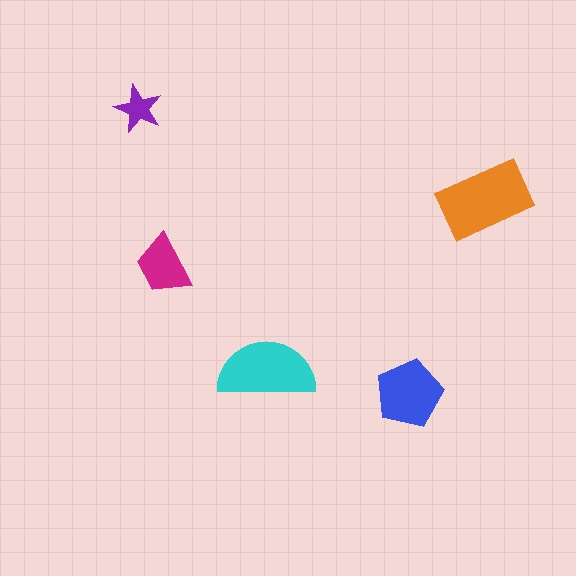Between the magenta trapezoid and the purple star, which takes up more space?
The magenta trapezoid.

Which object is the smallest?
The purple star.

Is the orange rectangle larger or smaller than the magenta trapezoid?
Larger.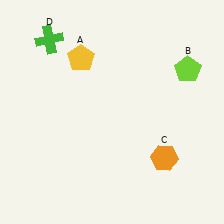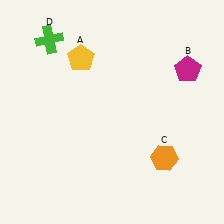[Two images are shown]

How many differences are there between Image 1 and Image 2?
There is 1 difference between the two images.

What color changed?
The pentagon (B) changed from lime in Image 1 to magenta in Image 2.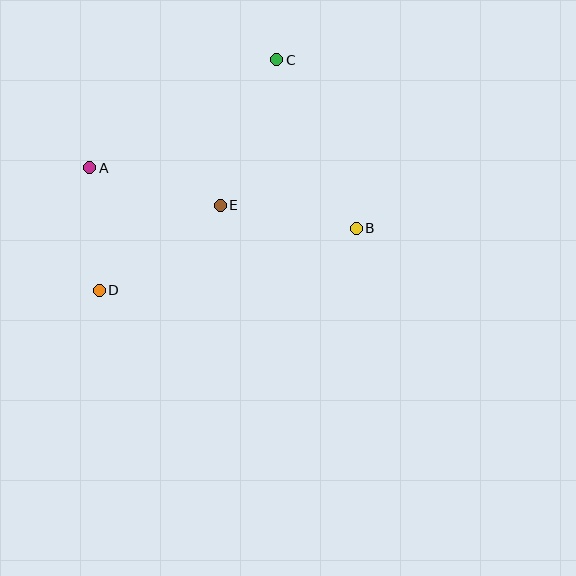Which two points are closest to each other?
Points A and D are closest to each other.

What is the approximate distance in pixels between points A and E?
The distance between A and E is approximately 135 pixels.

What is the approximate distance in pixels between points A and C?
The distance between A and C is approximately 216 pixels.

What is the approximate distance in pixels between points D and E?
The distance between D and E is approximately 148 pixels.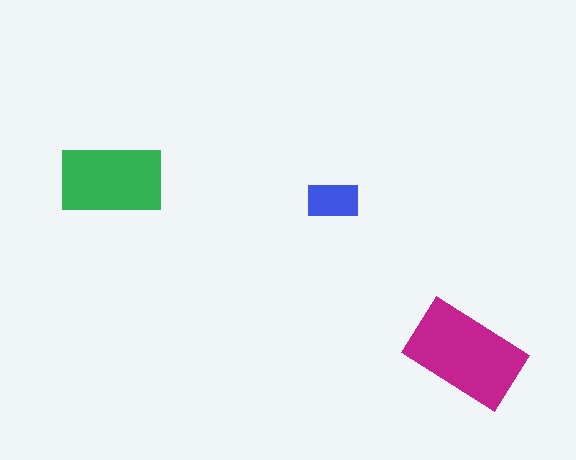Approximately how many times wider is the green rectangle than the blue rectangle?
About 2 times wider.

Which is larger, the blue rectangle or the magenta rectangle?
The magenta one.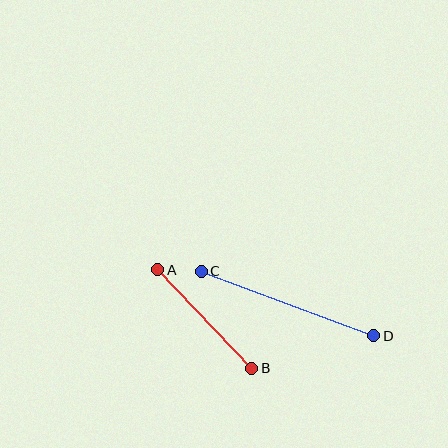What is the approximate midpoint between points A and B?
The midpoint is at approximately (205, 319) pixels.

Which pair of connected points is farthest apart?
Points C and D are farthest apart.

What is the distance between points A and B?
The distance is approximately 136 pixels.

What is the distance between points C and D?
The distance is approximately 184 pixels.